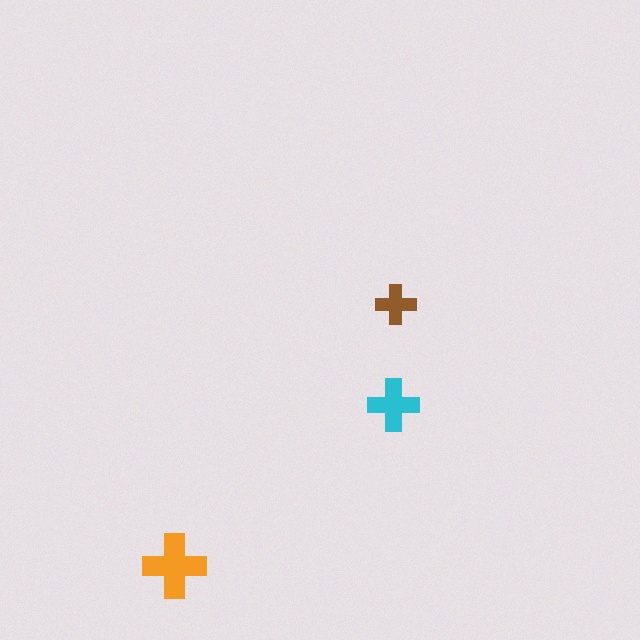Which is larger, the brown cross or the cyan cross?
The cyan one.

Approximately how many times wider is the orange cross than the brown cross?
About 1.5 times wider.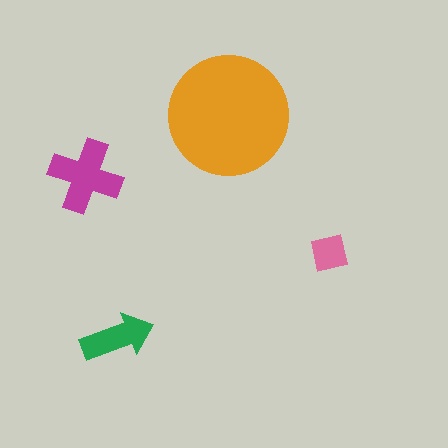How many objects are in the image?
There are 4 objects in the image.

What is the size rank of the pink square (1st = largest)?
4th.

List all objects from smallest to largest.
The pink square, the green arrow, the magenta cross, the orange circle.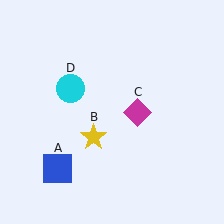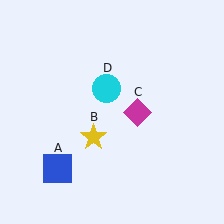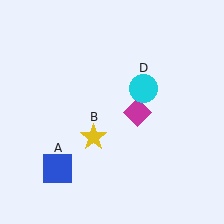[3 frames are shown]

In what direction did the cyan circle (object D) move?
The cyan circle (object D) moved right.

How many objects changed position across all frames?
1 object changed position: cyan circle (object D).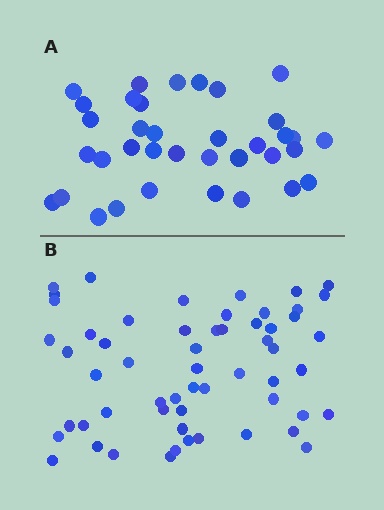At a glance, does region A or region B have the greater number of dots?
Region B (the bottom region) has more dots.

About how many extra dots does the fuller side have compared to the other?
Region B has approximately 20 more dots than region A.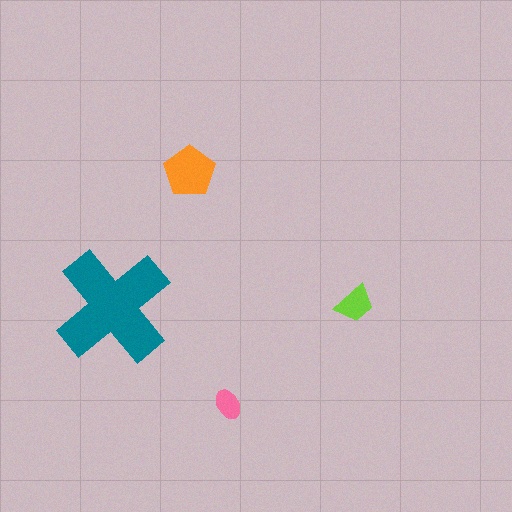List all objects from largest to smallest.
The teal cross, the orange pentagon, the lime trapezoid, the pink ellipse.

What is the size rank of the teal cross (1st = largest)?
1st.